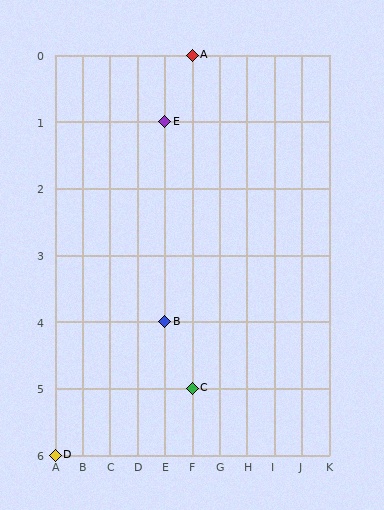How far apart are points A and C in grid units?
Points A and C are 5 rows apart.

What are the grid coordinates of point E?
Point E is at grid coordinates (E, 1).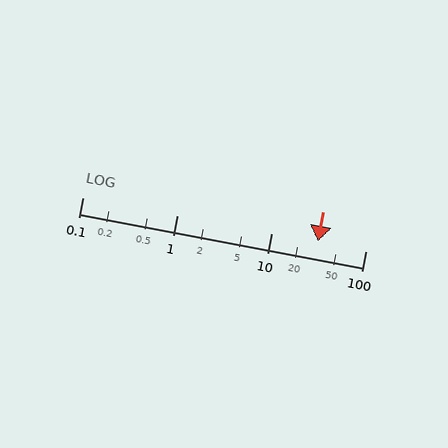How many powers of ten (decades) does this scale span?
The scale spans 3 decades, from 0.1 to 100.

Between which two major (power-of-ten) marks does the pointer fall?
The pointer is between 10 and 100.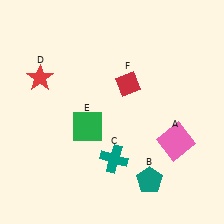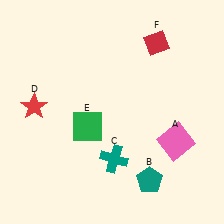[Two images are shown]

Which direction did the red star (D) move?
The red star (D) moved down.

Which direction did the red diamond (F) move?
The red diamond (F) moved up.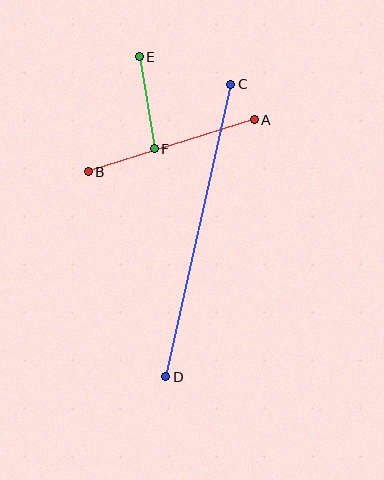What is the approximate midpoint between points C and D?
The midpoint is at approximately (198, 230) pixels.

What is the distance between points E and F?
The distance is approximately 93 pixels.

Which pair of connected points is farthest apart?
Points C and D are farthest apart.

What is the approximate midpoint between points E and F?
The midpoint is at approximately (147, 103) pixels.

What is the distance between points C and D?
The distance is approximately 299 pixels.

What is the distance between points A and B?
The distance is approximately 174 pixels.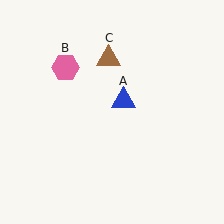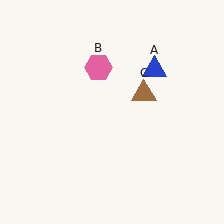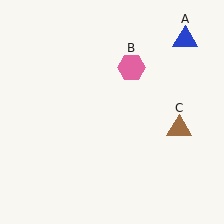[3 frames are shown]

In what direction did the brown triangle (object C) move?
The brown triangle (object C) moved down and to the right.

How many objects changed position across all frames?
3 objects changed position: blue triangle (object A), pink hexagon (object B), brown triangle (object C).